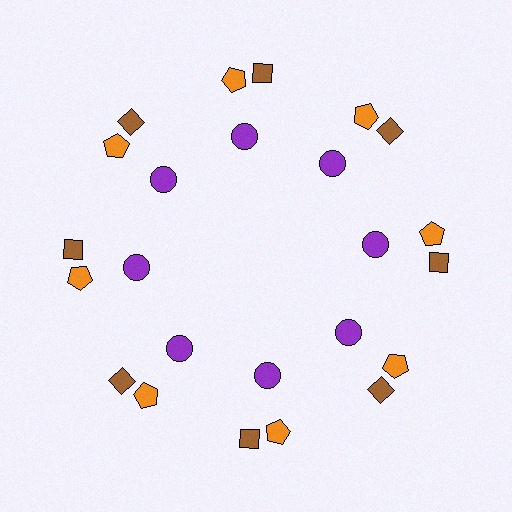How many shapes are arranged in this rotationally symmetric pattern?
There are 24 shapes, arranged in 8 groups of 3.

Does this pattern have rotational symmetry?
Yes, this pattern has 8-fold rotational symmetry. It looks the same after rotating 45 degrees around the center.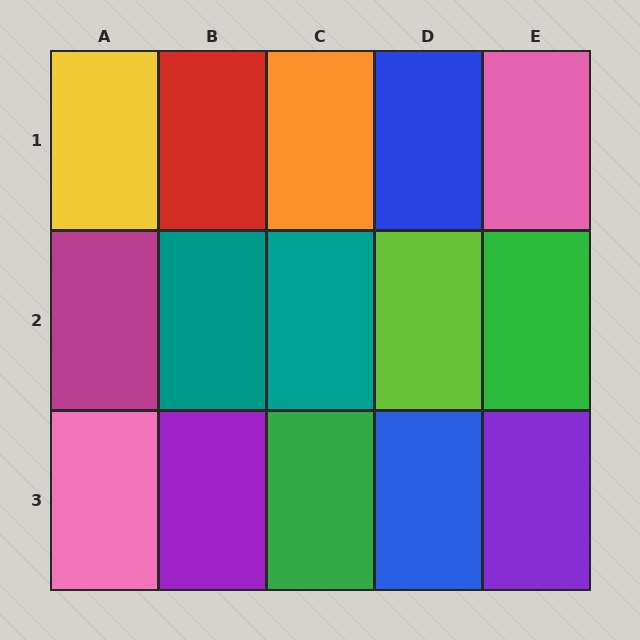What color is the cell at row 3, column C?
Green.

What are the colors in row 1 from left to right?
Yellow, red, orange, blue, pink.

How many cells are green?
2 cells are green.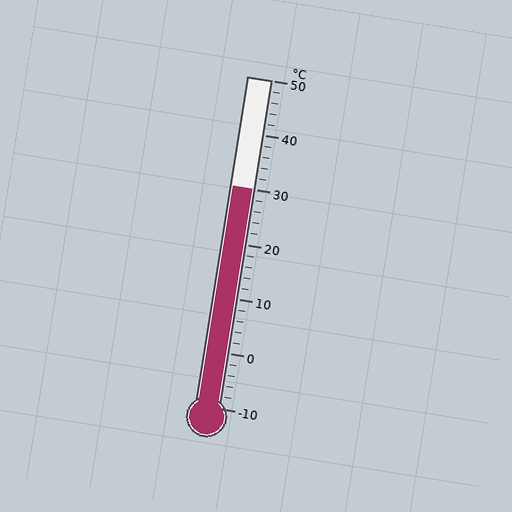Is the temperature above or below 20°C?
The temperature is above 20°C.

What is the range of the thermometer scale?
The thermometer scale ranges from -10°C to 50°C.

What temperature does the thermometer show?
The thermometer shows approximately 30°C.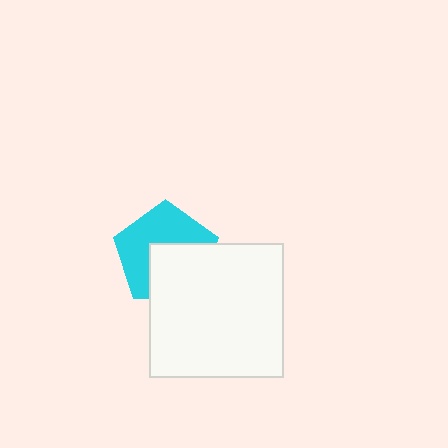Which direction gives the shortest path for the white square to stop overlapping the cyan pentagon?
Moving toward the lower-right gives the shortest separation.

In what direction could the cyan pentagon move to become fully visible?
The cyan pentagon could move toward the upper-left. That would shift it out from behind the white square entirely.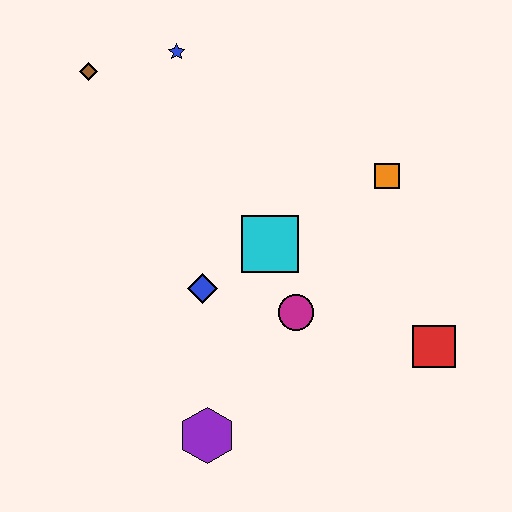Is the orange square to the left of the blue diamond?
No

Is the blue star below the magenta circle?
No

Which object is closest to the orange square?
The cyan square is closest to the orange square.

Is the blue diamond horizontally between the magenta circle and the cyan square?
No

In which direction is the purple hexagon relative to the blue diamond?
The purple hexagon is below the blue diamond.